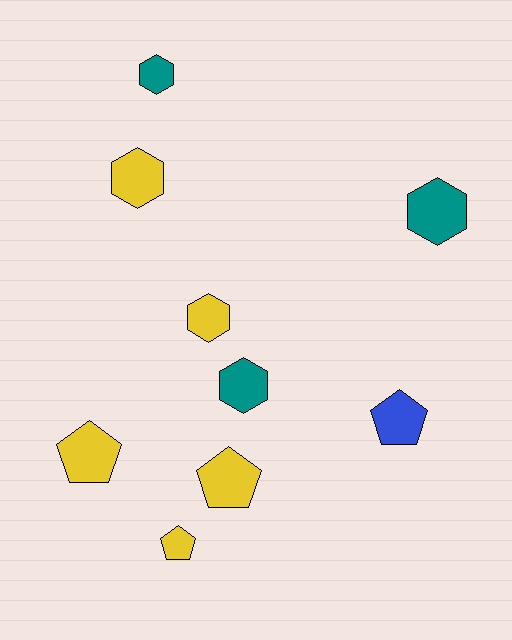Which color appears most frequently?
Yellow, with 5 objects.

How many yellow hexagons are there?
There are 2 yellow hexagons.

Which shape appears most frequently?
Hexagon, with 5 objects.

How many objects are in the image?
There are 9 objects.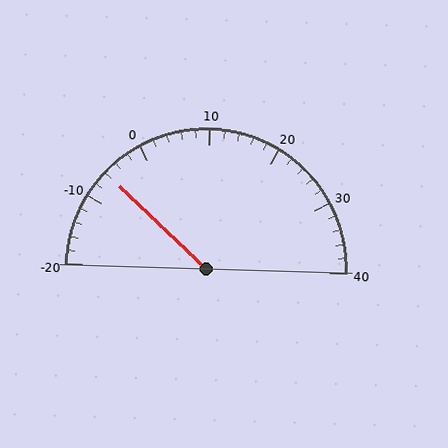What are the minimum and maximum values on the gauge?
The gauge ranges from -20 to 40.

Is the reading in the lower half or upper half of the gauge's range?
The reading is in the lower half of the range (-20 to 40).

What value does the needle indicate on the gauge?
The needle indicates approximately -6.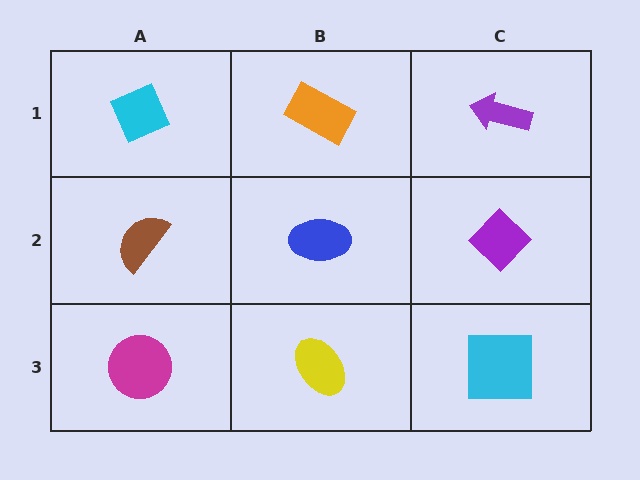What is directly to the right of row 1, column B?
A purple arrow.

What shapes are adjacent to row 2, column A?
A cyan diamond (row 1, column A), a magenta circle (row 3, column A), a blue ellipse (row 2, column B).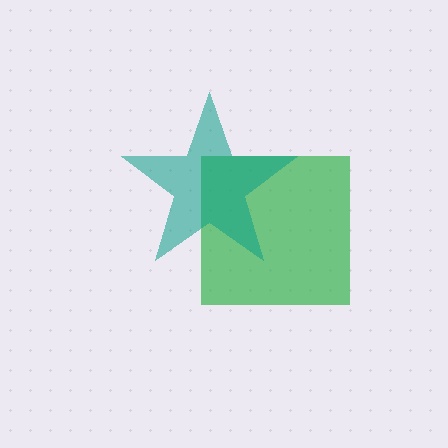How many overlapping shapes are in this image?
There are 2 overlapping shapes in the image.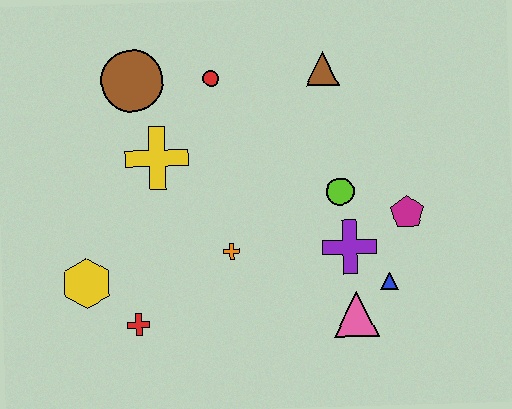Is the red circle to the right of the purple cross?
No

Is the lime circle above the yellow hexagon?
Yes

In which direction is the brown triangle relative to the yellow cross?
The brown triangle is to the right of the yellow cross.